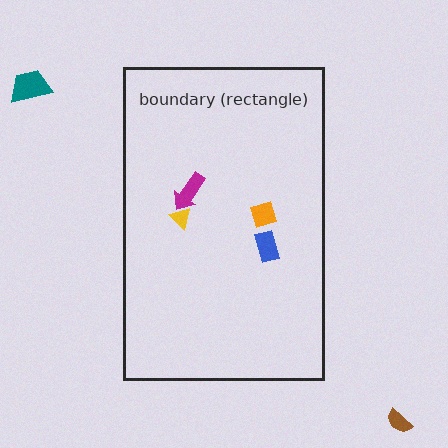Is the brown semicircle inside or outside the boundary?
Outside.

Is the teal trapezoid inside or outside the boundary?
Outside.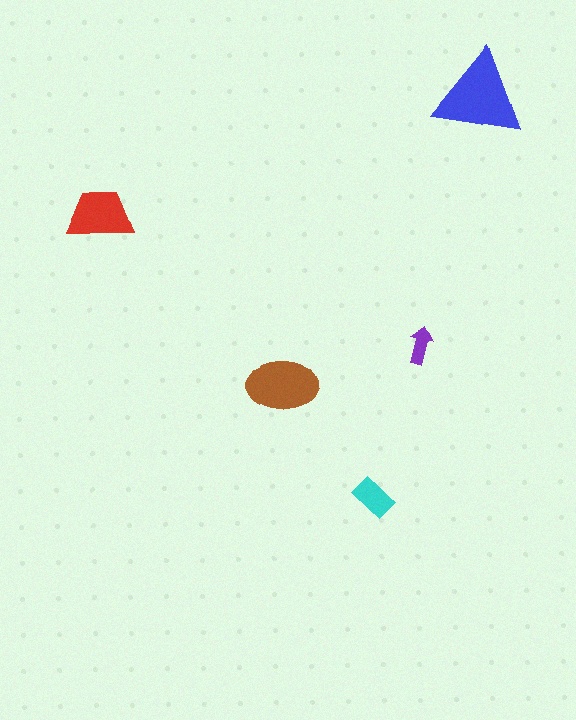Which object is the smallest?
The purple arrow.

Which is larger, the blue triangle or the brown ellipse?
The blue triangle.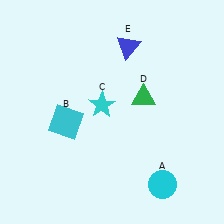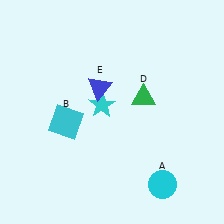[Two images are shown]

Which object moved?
The blue triangle (E) moved down.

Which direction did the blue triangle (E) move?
The blue triangle (E) moved down.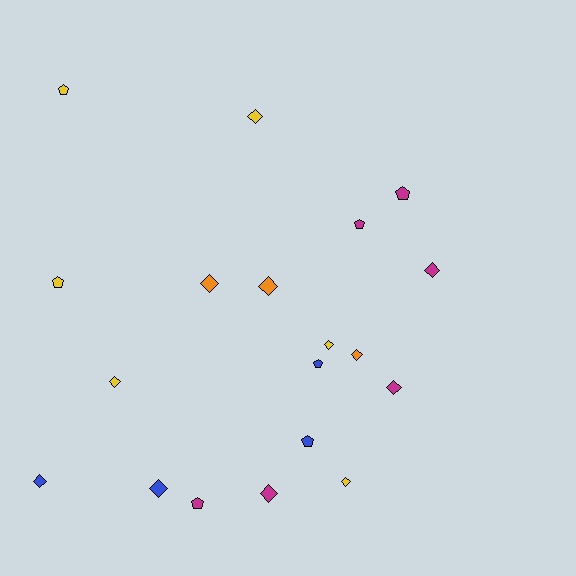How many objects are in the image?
There are 19 objects.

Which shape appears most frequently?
Diamond, with 12 objects.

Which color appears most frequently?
Magenta, with 6 objects.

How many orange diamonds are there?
There are 3 orange diamonds.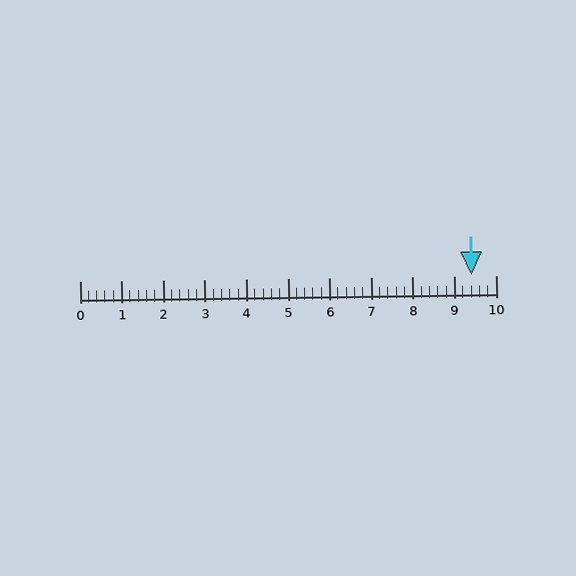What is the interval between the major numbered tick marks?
The major tick marks are spaced 1 units apart.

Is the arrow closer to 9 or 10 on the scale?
The arrow is closer to 9.